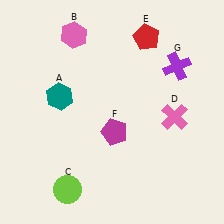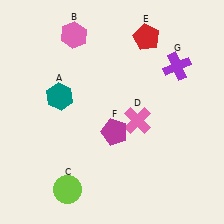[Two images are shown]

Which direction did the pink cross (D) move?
The pink cross (D) moved left.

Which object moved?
The pink cross (D) moved left.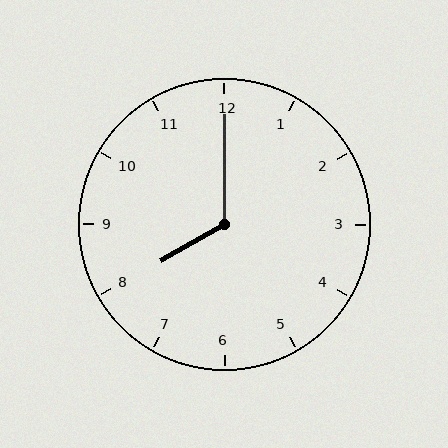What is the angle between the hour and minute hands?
Approximately 120 degrees.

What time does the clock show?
8:00.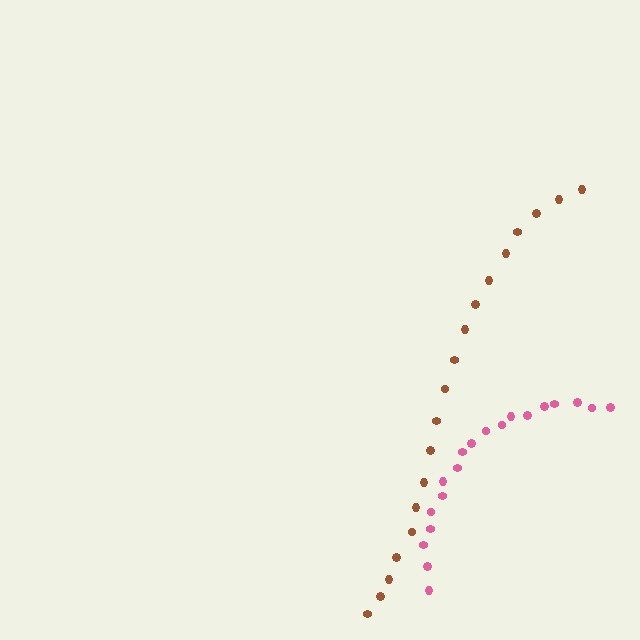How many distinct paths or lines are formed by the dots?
There are 2 distinct paths.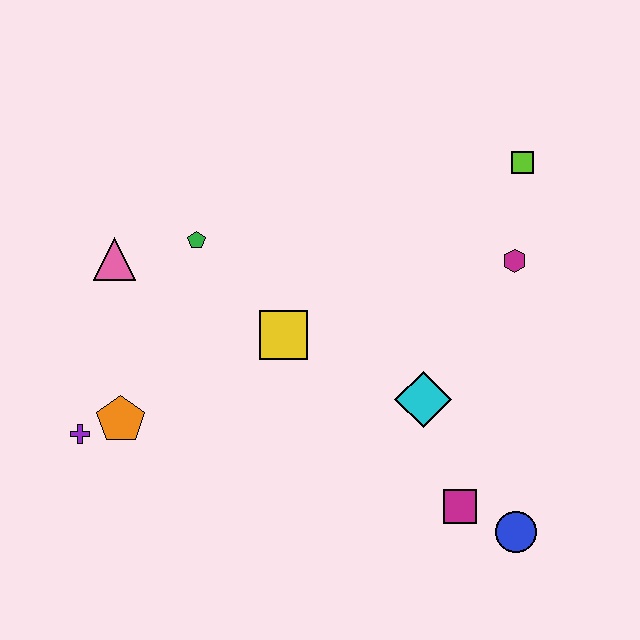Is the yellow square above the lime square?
No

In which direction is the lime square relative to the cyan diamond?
The lime square is above the cyan diamond.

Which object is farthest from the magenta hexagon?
The purple cross is farthest from the magenta hexagon.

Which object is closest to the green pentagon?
The pink triangle is closest to the green pentagon.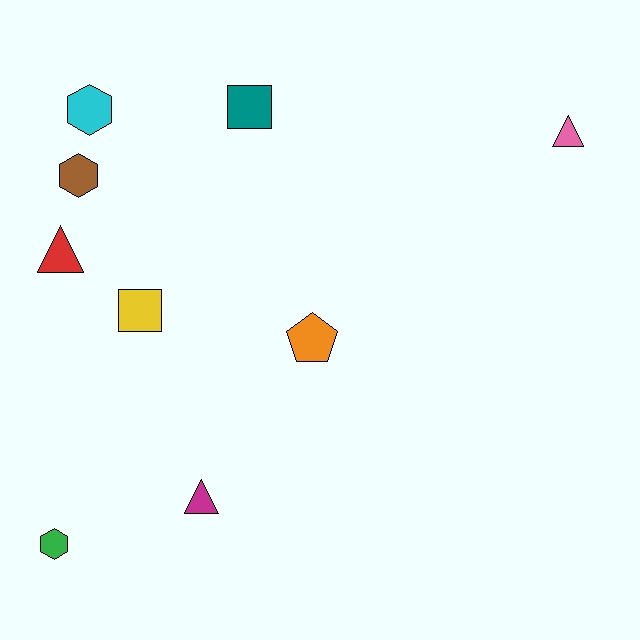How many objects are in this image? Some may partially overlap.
There are 9 objects.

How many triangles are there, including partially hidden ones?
There are 3 triangles.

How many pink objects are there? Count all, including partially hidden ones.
There is 1 pink object.